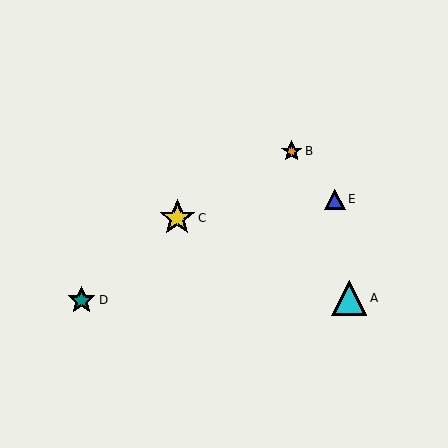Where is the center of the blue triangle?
The center of the blue triangle is at (335, 199).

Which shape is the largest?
The yellow star (labeled C) is the largest.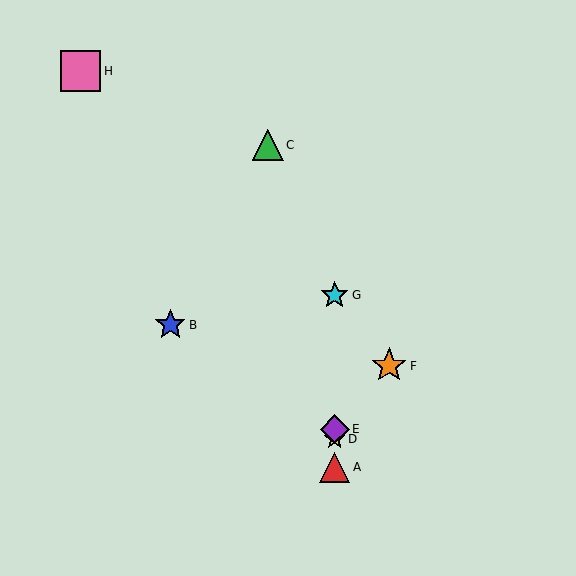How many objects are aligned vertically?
4 objects (A, D, E, G) are aligned vertically.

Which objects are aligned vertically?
Objects A, D, E, G are aligned vertically.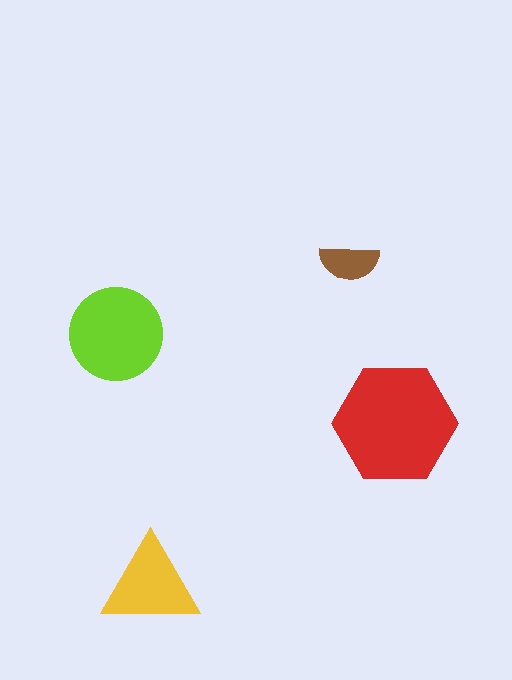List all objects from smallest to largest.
The brown semicircle, the yellow triangle, the lime circle, the red hexagon.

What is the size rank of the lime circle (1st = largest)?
2nd.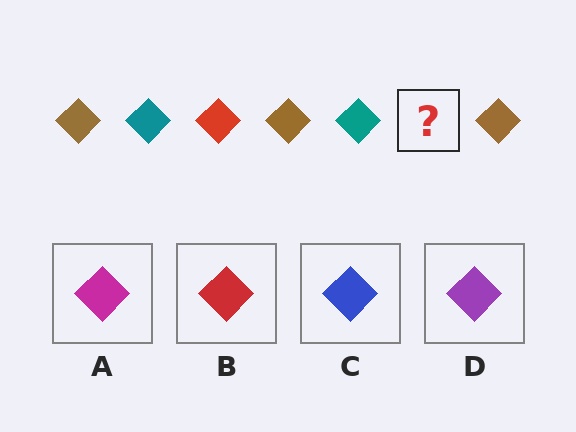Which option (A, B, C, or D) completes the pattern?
B.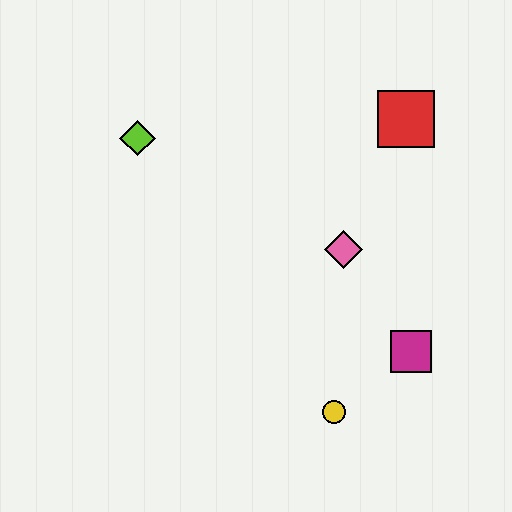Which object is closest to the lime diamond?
The pink diamond is closest to the lime diamond.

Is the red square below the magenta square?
No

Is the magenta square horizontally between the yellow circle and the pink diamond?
No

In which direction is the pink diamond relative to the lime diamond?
The pink diamond is to the right of the lime diamond.